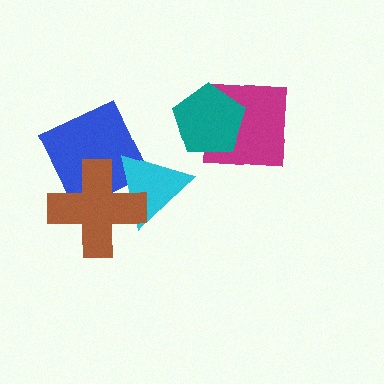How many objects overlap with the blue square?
2 objects overlap with the blue square.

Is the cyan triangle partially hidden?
Yes, it is partially covered by another shape.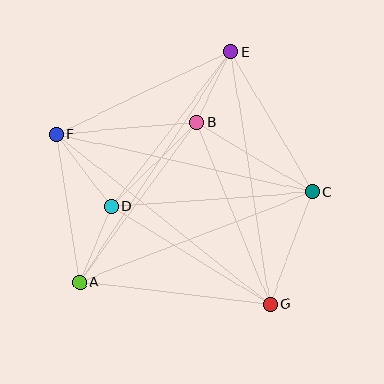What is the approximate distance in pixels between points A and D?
The distance between A and D is approximately 81 pixels.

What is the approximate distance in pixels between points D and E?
The distance between D and E is approximately 196 pixels.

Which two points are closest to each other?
Points B and E are closest to each other.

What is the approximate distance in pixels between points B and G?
The distance between B and G is approximately 196 pixels.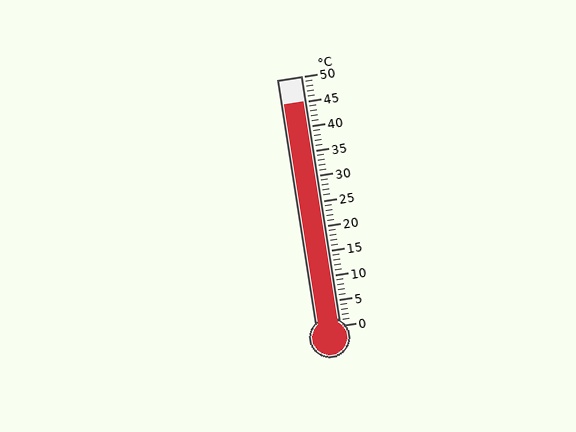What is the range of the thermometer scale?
The thermometer scale ranges from 0°C to 50°C.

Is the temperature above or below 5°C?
The temperature is above 5°C.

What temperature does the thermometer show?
The thermometer shows approximately 45°C.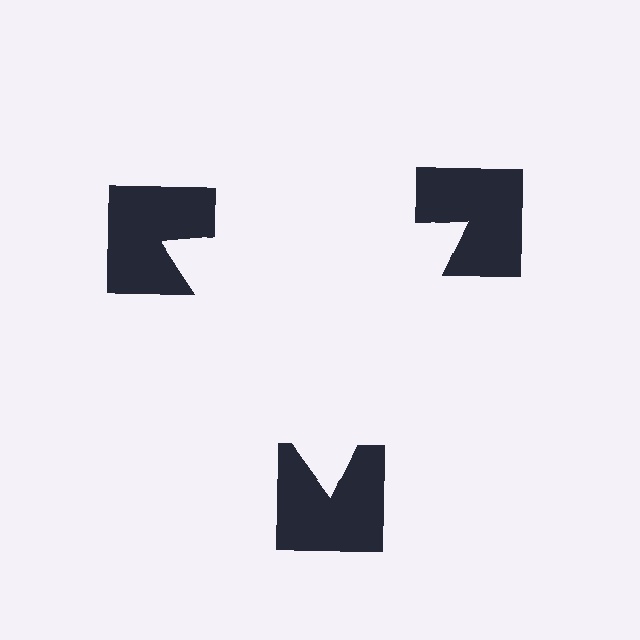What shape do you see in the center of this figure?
An illusory triangle — its edges are inferred from the aligned wedge cuts in the notched squares, not physically drawn.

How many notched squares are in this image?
There are 3 — one at each vertex of the illusory triangle.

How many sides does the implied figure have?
3 sides.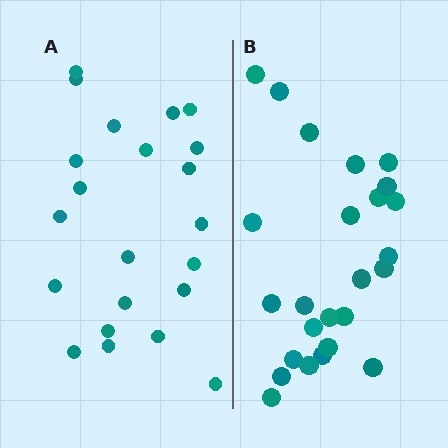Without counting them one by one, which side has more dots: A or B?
Region B (the right region) has more dots.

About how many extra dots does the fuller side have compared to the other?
Region B has just a few more — roughly 2 or 3 more dots than region A.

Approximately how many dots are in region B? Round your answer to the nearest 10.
About 20 dots. (The exact count is 25, which rounds to 20.)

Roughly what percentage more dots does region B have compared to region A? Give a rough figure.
About 15% more.